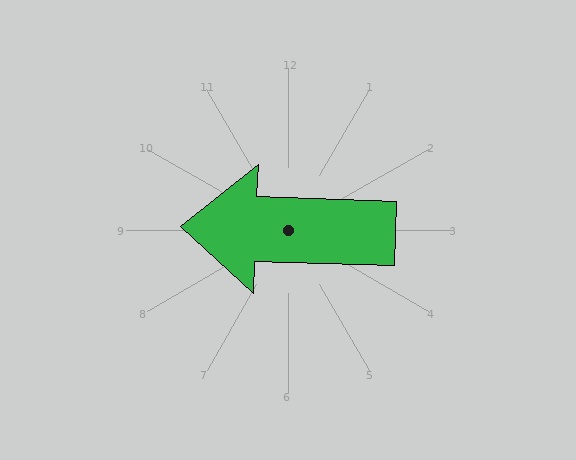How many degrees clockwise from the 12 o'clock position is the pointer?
Approximately 272 degrees.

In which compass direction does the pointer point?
West.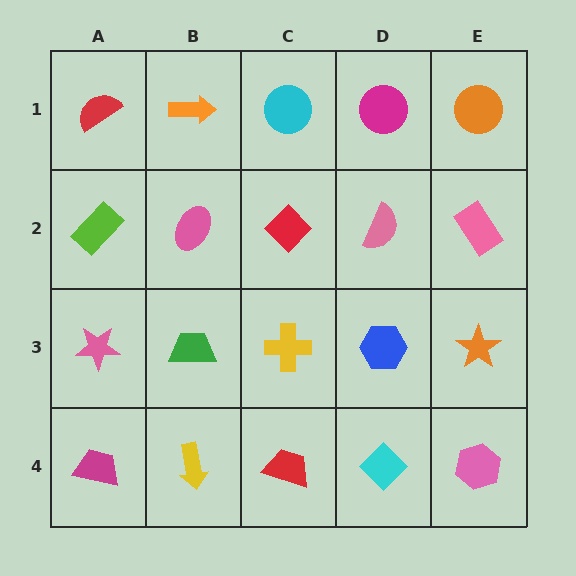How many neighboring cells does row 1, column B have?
3.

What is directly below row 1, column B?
A pink ellipse.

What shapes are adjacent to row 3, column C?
A red diamond (row 2, column C), a red trapezoid (row 4, column C), a green trapezoid (row 3, column B), a blue hexagon (row 3, column D).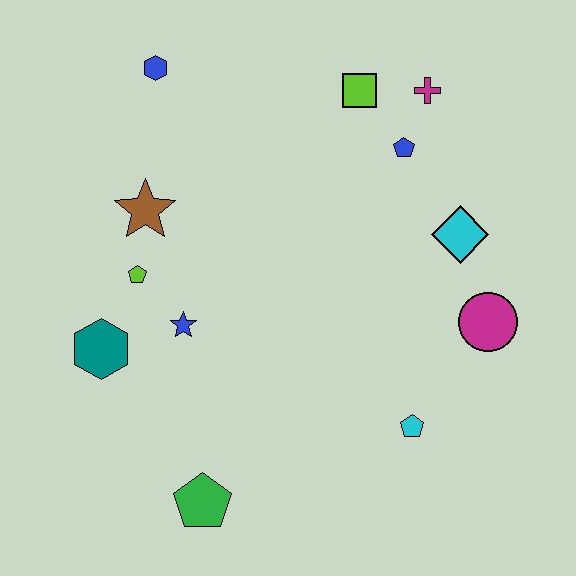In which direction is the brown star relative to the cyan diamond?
The brown star is to the left of the cyan diamond.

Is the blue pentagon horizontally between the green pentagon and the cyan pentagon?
Yes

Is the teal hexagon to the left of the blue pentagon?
Yes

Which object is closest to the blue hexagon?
The brown star is closest to the blue hexagon.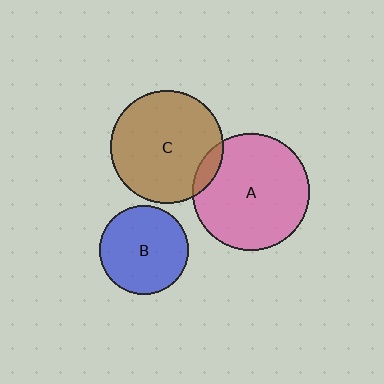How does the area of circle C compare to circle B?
Approximately 1.6 times.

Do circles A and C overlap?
Yes.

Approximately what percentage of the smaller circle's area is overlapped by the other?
Approximately 10%.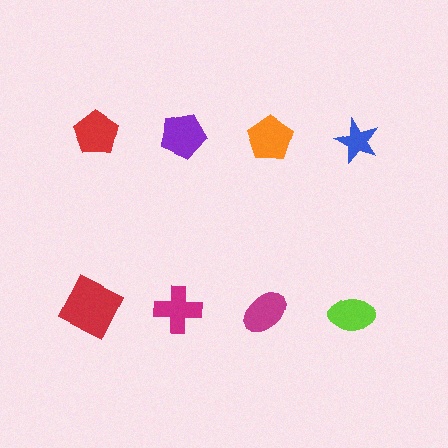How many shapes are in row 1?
4 shapes.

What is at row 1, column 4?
A blue star.